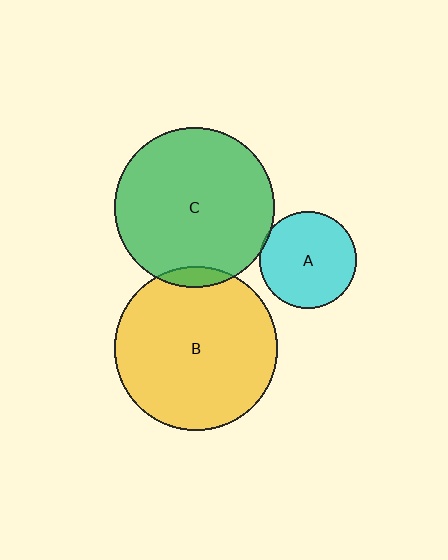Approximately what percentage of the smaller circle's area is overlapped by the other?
Approximately 5%.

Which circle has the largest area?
Circle B (yellow).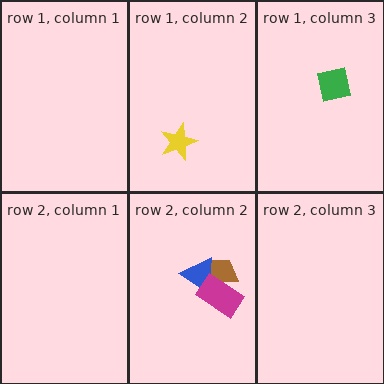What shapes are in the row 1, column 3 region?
The green square.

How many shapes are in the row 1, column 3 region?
1.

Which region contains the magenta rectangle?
The row 2, column 2 region.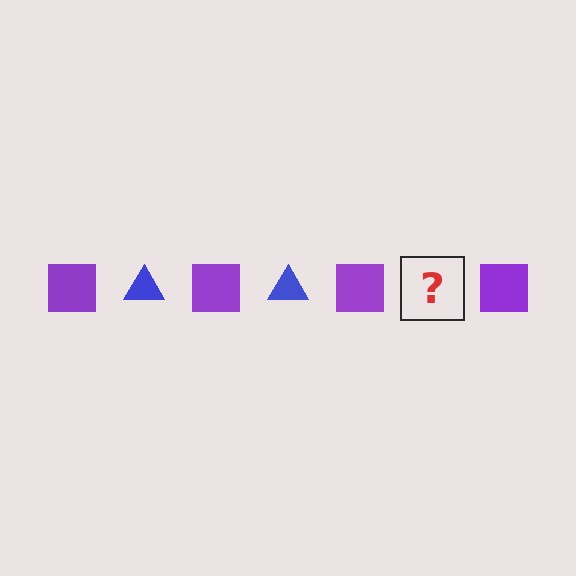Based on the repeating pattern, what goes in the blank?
The blank should be a blue triangle.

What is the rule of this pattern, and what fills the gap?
The rule is that the pattern alternates between purple square and blue triangle. The gap should be filled with a blue triangle.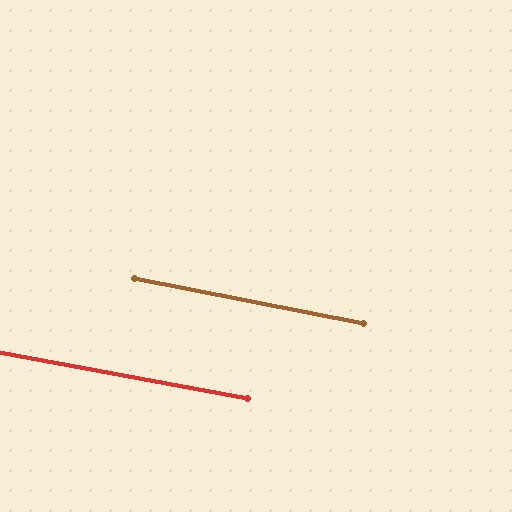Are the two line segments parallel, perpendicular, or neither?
Parallel — their directions differ by only 0.6°.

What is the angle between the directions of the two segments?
Approximately 1 degree.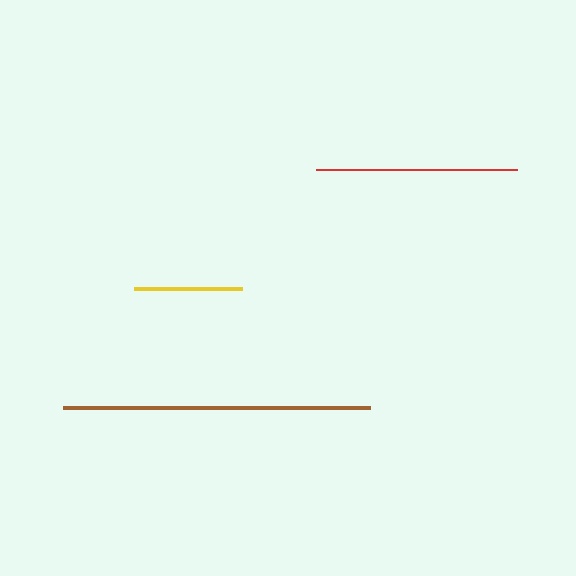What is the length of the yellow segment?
The yellow segment is approximately 108 pixels long.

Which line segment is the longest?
The brown line is the longest at approximately 306 pixels.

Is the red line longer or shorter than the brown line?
The brown line is longer than the red line.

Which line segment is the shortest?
The yellow line is the shortest at approximately 108 pixels.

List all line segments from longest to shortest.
From longest to shortest: brown, red, yellow.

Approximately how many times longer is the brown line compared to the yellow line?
The brown line is approximately 2.8 times the length of the yellow line.